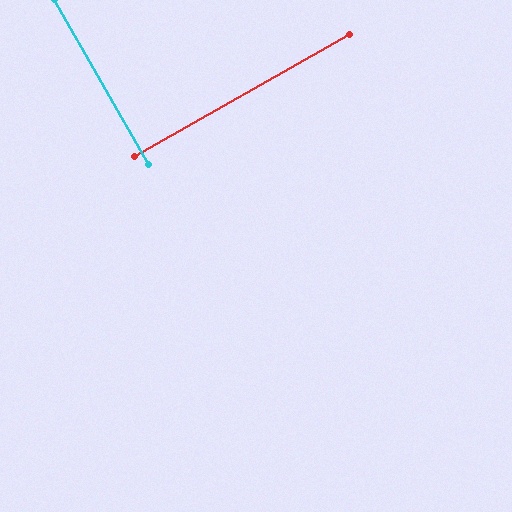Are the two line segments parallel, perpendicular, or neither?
Perpendicular — they meet at approximately 90°.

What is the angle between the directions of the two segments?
Approximately 90 degrees.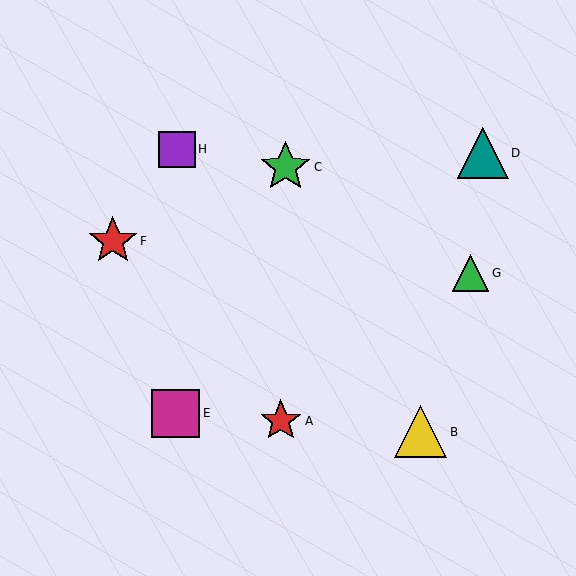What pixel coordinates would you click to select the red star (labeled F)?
Click at (113, 241) to select the red star F.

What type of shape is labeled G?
Shape G is a green triangle.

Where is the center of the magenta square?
The center of the magenta square is at (175, 413).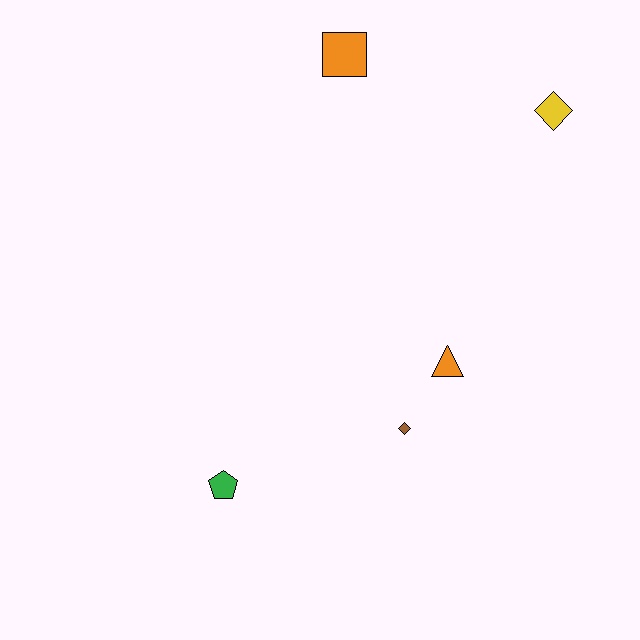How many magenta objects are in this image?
There are no magenta objects.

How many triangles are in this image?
There is 1 triangle.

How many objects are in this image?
There are 5 objects.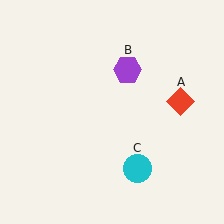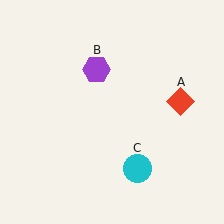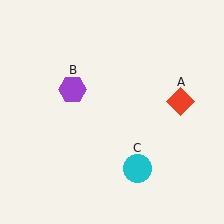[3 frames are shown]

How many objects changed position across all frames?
1 object changed position: purple hexagon (object B).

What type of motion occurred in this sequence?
The purple hexagon (object B) rotated counterclockwise around the center of the scene.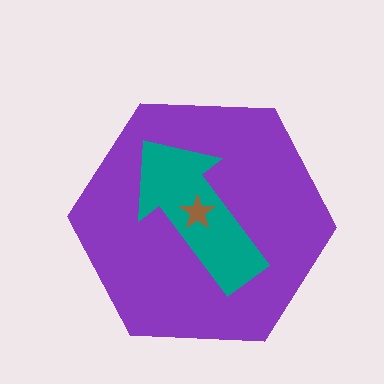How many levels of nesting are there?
3.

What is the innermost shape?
The brown star.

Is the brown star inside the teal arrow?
Yes.